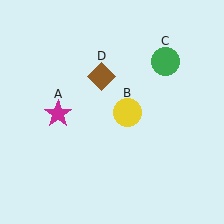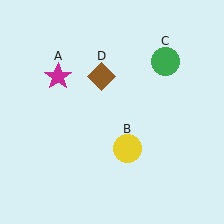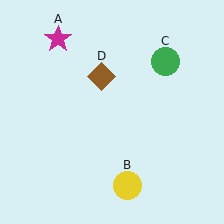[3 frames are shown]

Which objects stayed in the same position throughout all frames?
Green circle (object C) and brown diamond (object D) remained stationary.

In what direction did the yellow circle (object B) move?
The yellow circle (object B) moved down.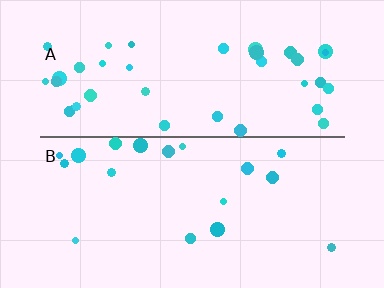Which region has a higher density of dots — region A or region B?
A (the top).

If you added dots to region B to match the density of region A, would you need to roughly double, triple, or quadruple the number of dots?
Approximately double.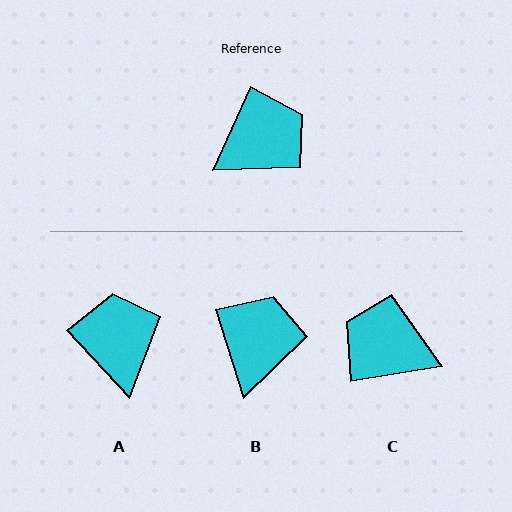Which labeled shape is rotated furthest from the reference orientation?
C, about 123 degrees away.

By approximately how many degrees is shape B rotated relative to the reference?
Approximately 42 degrees counter-clockwise.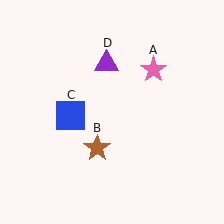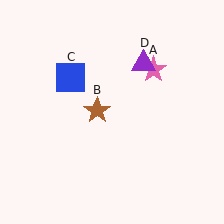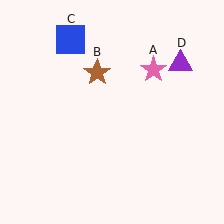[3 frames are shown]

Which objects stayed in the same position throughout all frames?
Pink star (object A) remained stationary.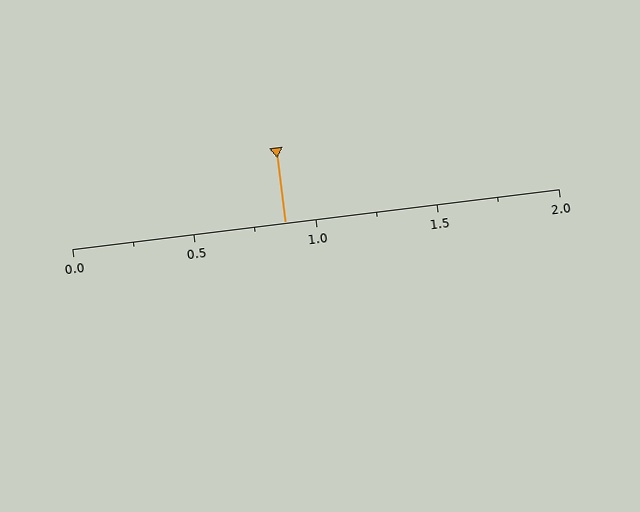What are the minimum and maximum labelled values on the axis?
The axis runs from 0.0 to 2.0.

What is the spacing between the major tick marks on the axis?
The major ticks are spaced 0.5 apart.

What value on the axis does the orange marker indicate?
The marker indicates approximately 0.88.